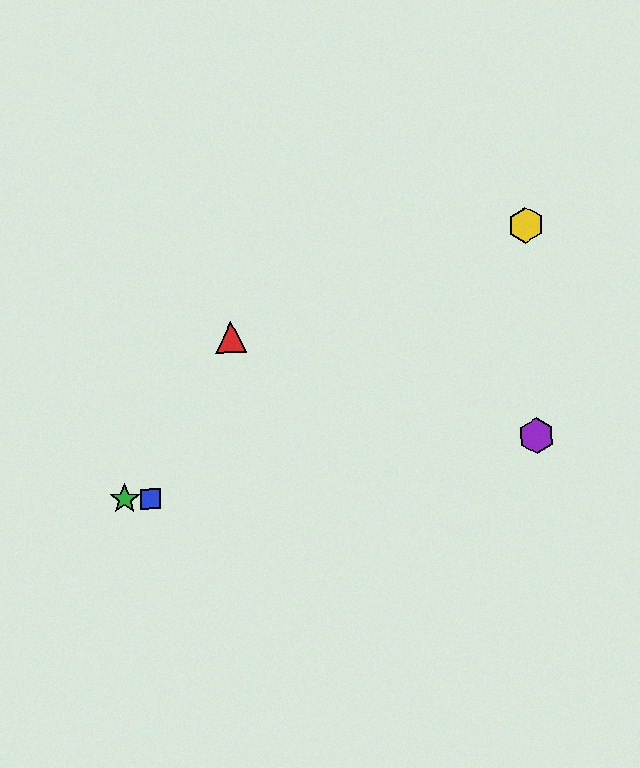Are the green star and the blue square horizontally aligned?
Yes, both are at y≈499.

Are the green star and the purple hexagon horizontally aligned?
No, the green star is at y≈499 and the purple hexagon is at y≈436.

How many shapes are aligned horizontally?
2 shapes (the blue square, the green star) are aligned horizontally.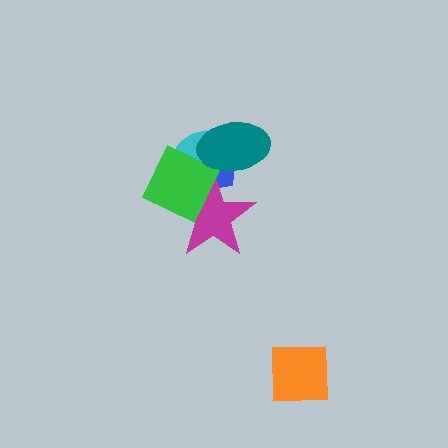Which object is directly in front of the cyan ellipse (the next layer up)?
The green diamond is directly in front of the cyan ellipse.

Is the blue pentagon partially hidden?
Yes, it is partially covered by another shape.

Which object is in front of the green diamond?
The teal ellipse is in front of the green diamond.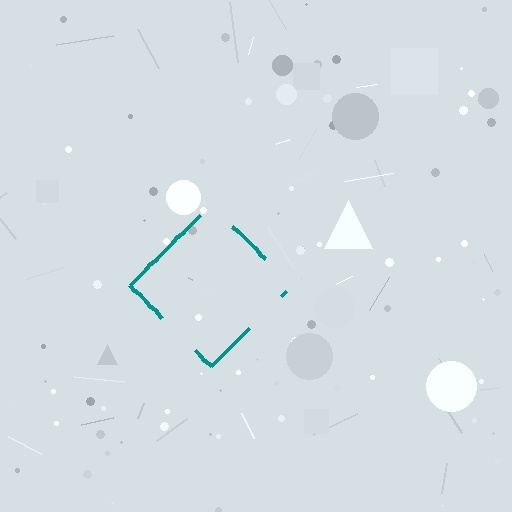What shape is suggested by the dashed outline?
The dashed outline suggests a diamond.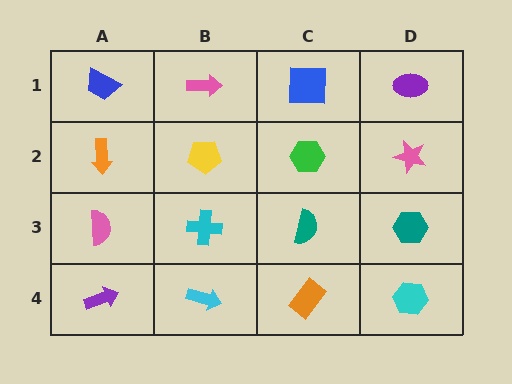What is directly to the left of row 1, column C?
A pink arrow.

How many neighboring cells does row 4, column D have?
2.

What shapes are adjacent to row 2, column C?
A blue square (row 1, column C), a teal semicircle (row 3, column C), a yellow pentagon (row 2, column B), a pink star (row 2, column D).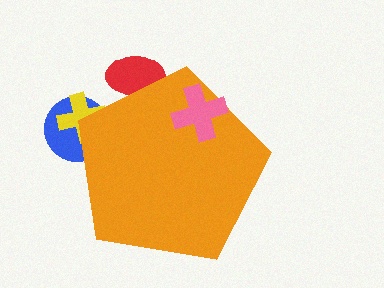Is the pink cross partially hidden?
No, the pink cross is fully visible.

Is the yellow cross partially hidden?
Yes, the yellow cross is partially hidden behind the orange pentagon.